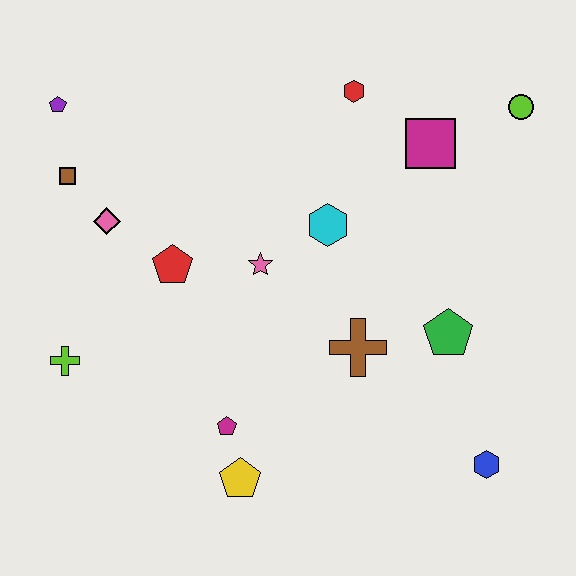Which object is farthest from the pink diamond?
The blue hexagon is farthest from the pink diamond.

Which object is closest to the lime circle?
The magenta square is closest to the lime circle.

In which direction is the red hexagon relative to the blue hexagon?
The red hexagon is above the blue hexagon.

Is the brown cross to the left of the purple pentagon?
No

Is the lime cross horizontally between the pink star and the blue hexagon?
No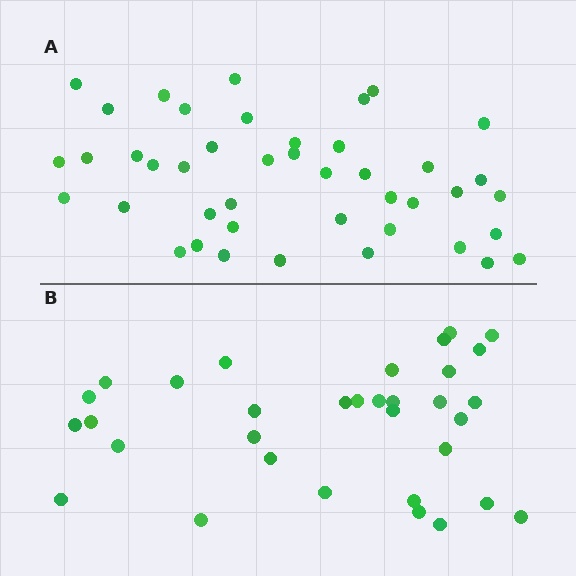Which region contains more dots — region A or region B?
Region A (the top region) has more dots.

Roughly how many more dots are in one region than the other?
Region A has roughly 10 or so more dots than region B.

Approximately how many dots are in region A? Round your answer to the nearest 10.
About 40 dots. (The exact count is 43, which rounds to 40.)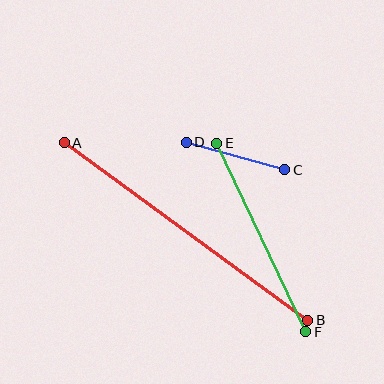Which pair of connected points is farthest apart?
Points A and B are farthest apart.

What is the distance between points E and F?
The distance is approximately 208 pixels.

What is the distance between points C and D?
The distance is approximately 102 pixels.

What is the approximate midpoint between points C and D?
The midpoint is at approximately (235, 156) pixels.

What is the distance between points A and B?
The distance is approximately 301 pixels.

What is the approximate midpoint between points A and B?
The midpoint is at approximately (186, 231) pixels.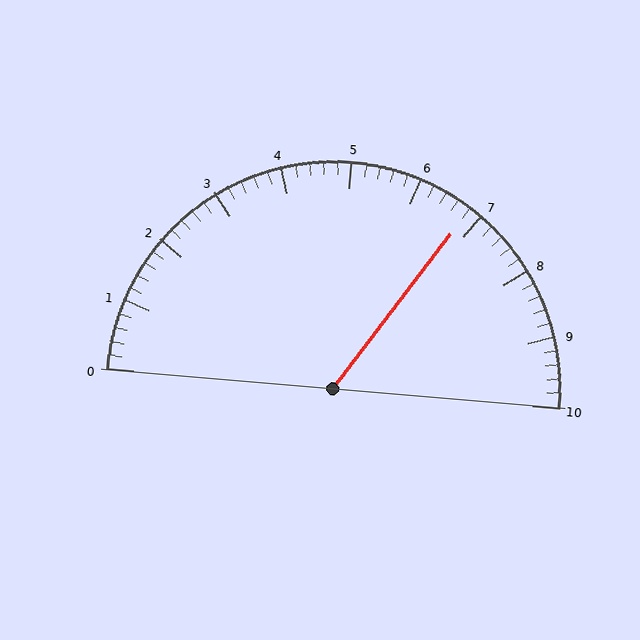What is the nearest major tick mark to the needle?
The nearest major tick mark is 7.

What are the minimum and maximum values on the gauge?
The gauge ranges from 0 to 10.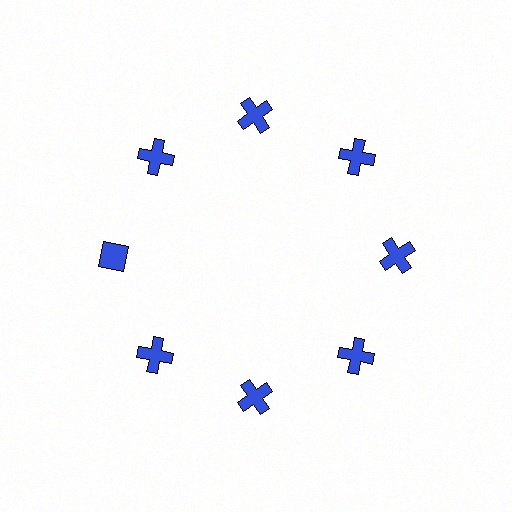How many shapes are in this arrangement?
There are 8 shapes arranged in a ring pattern.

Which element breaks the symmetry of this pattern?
The blue diamond at roughly the 9 o'clock position breaks the symmetry. All other shapes are blue crosses.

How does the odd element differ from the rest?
It has a different shape: diamond instead of cross.